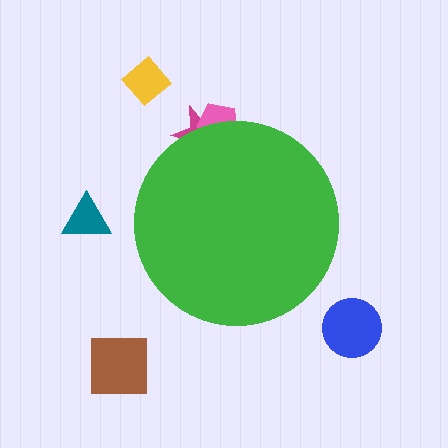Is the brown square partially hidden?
No, the brown square is fully visible.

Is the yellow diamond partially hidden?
No, the yellow diamond is fully visible.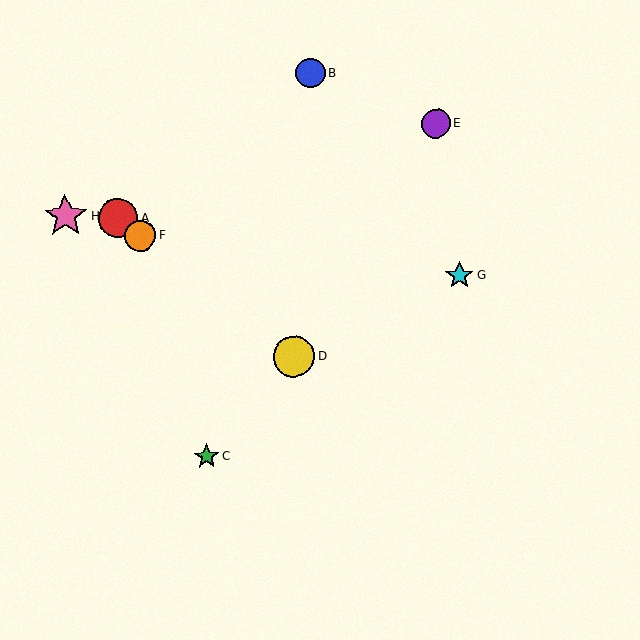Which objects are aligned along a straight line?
Objects A, D, F are aligned along a straight line.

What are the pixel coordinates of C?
Object C is at (206, 457).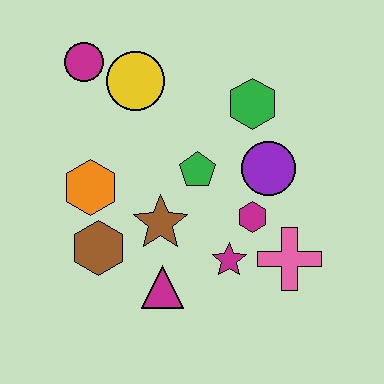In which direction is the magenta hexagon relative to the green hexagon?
The magenta hexagon is below the green hexagon.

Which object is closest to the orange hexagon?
The brown hexagon is closest to the orange hexagon.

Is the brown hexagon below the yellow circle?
Yes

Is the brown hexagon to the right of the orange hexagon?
Yes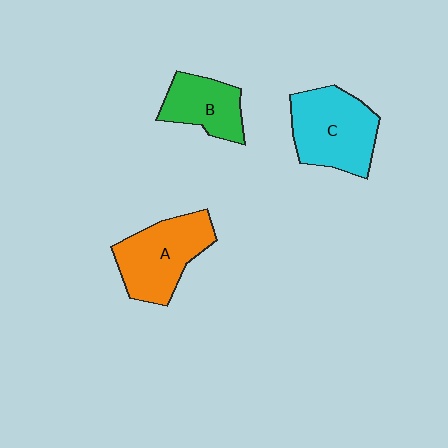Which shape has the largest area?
Shape C (cyan).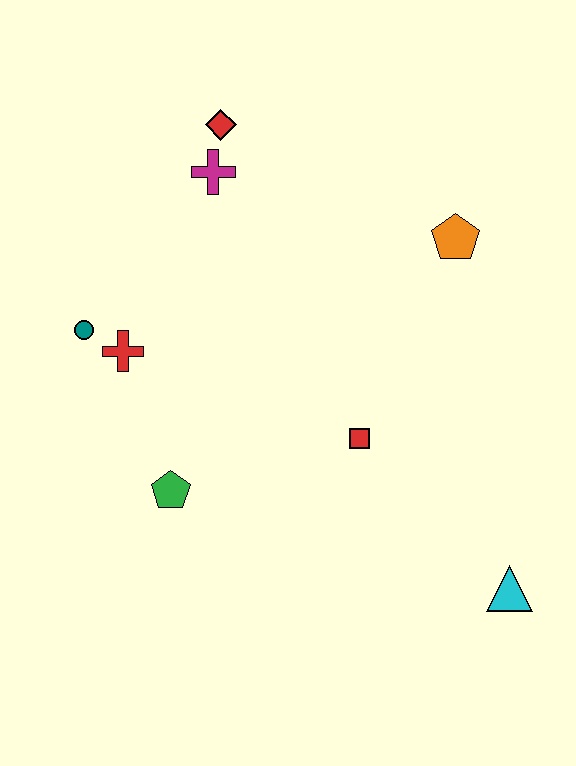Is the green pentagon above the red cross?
No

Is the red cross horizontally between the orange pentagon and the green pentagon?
No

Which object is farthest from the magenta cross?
The cyan triangle is farthest from the magenta cross.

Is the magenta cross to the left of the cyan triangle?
Yes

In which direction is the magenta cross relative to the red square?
The magenta cross is above the red square.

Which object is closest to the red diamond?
The magenta cross is closest to the red diamond.